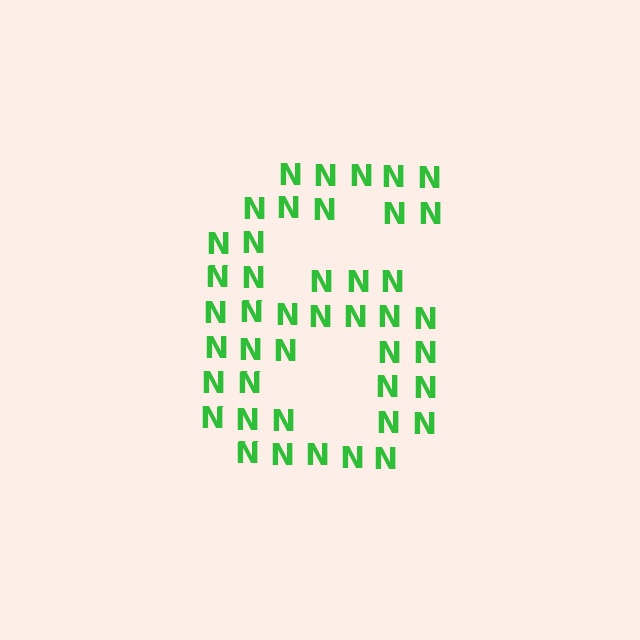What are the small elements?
The small elements are letter N's.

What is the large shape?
The large shape is the digit 6.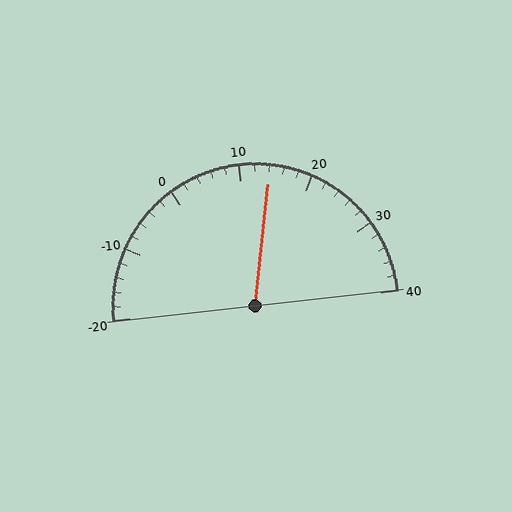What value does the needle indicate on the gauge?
The needle indicates approximately 14.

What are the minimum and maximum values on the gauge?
The gauge ranges from -20 to 40.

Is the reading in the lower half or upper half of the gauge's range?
The reading is in the upper half of the range (-20 to 40).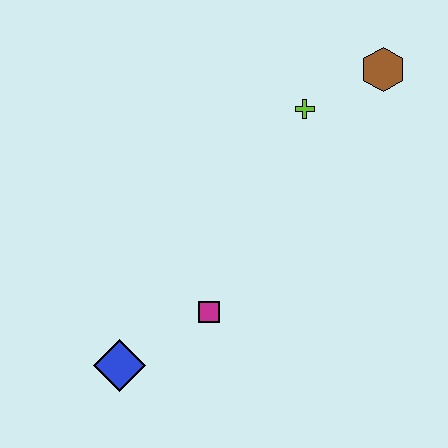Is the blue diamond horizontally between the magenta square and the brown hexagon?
No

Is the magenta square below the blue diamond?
No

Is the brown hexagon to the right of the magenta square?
Yes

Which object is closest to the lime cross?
The brown hexagon is closest to the lime cross.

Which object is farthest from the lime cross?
The blue diamond is farthest from the lime cross.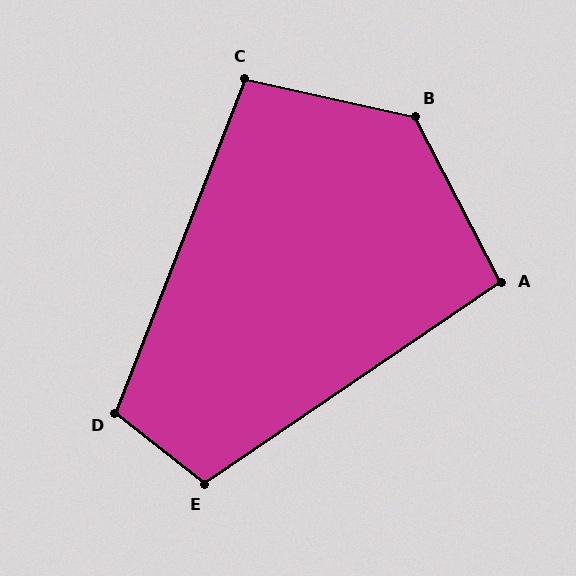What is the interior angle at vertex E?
Approximately 107 degrees (obtuse).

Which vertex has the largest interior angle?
B, at approximately 130 degrees.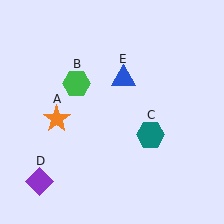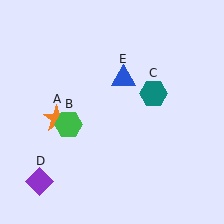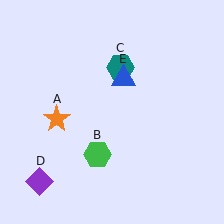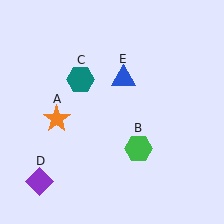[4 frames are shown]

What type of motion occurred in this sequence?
The green hexagon (object B), teal hexagon (object C) rotated counterclockwise around the center of the scene.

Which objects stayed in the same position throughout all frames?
Orange star (object A) and purple diamond (object D) and blue triangle (object E) remained stationary.